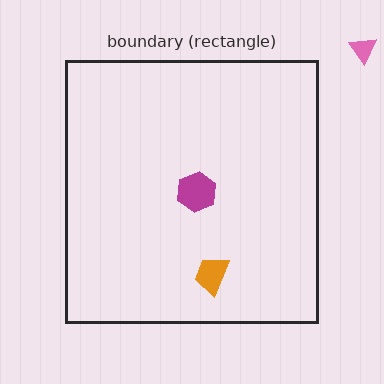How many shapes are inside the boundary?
2 inside, 1 outside.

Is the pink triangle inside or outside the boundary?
Outside.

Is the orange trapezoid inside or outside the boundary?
Inside.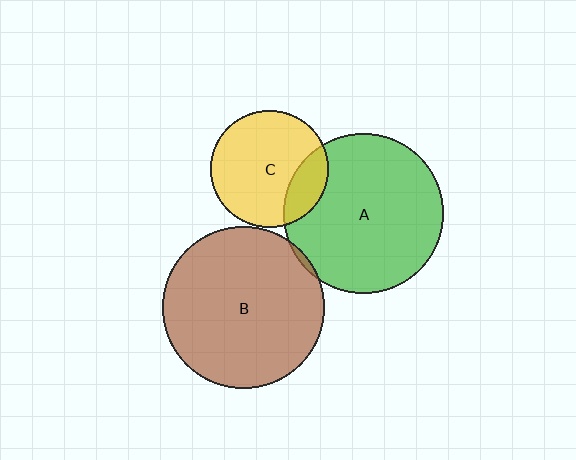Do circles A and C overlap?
Yes.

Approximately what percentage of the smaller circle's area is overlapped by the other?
Approximately 20%.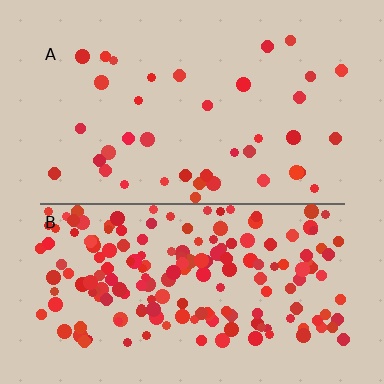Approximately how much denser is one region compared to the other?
Approximately 4.6× — region B over region A.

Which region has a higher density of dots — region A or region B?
B (the bottom).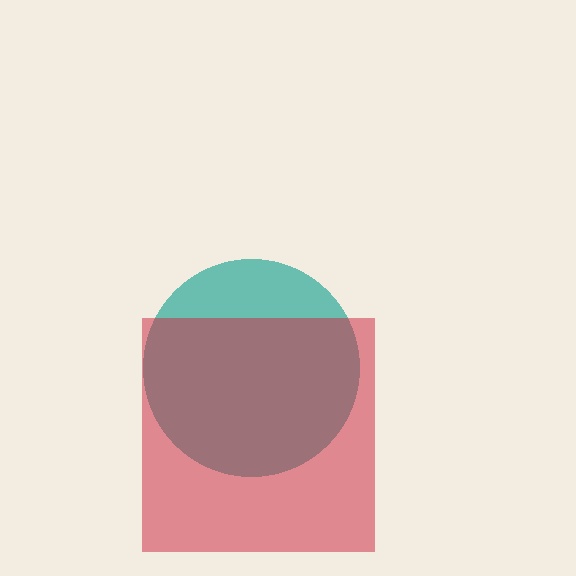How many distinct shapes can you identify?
There are 2 distinct shapes: a teal circle, a red square.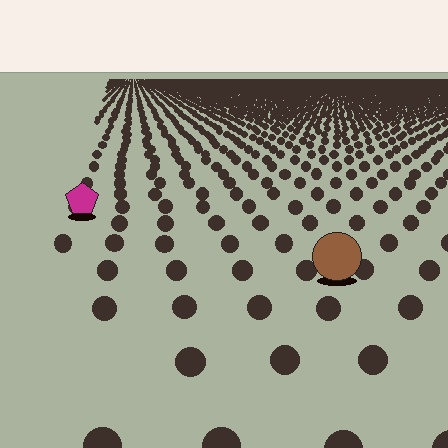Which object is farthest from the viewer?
The magenta pentagon is farthest from the viewer. It appears smaller and the ground texture around it is denser.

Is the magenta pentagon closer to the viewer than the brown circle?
No. The brown circle is closer — you can tell from the texture gradient: the ground texture is coarser near it.